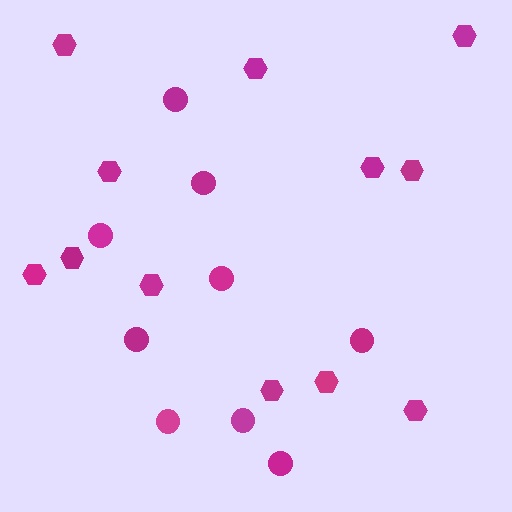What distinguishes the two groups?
There are 2 groups: one group of hexagons (12) and one group of circles (9).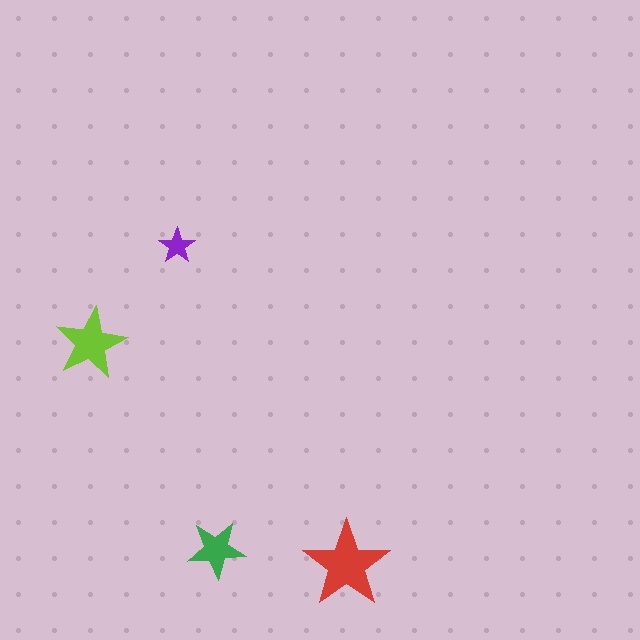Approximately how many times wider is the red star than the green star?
About 1.5 times wider.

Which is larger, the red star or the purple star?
The red one.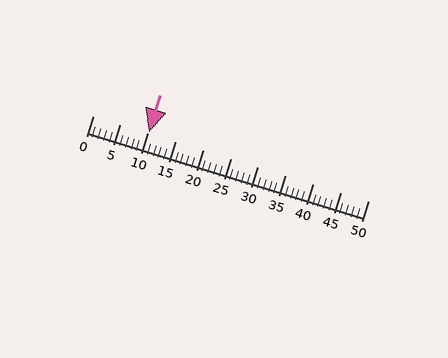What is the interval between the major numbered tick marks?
The major tick marks are spaced 5 units apart.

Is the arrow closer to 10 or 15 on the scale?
The arrow is closer to 10.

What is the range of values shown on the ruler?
The ruler shows values from 0 to 50.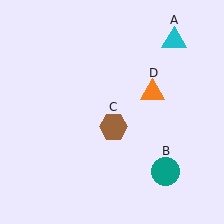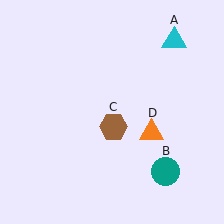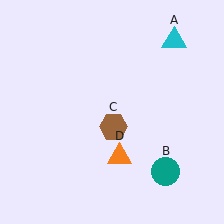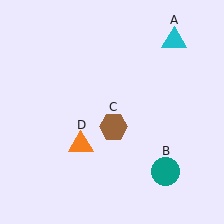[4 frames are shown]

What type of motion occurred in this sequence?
The orange triangle (object D) rotated clockwise around the center of the scene.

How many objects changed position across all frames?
1 object changed position: orange triangle (object D).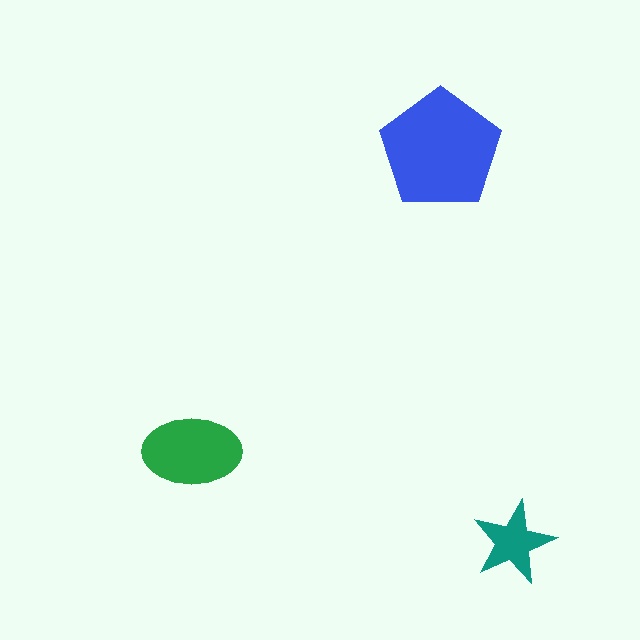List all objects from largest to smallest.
The blue pentagon, the green ellipse, the teal star.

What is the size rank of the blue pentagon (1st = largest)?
1st.